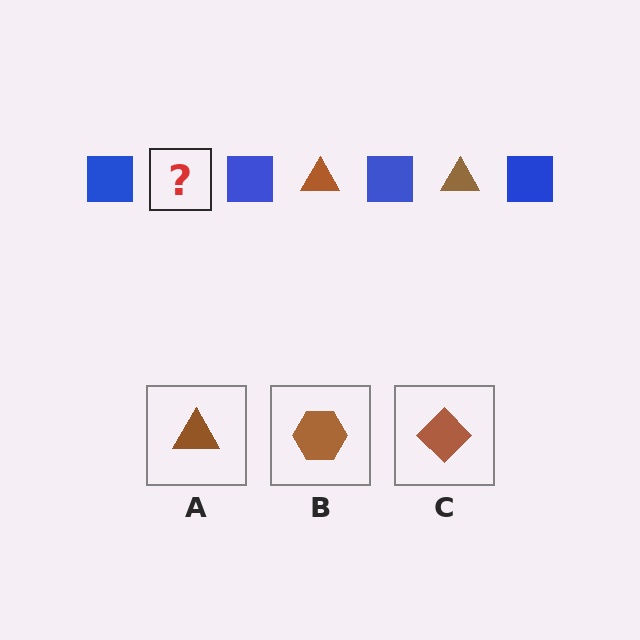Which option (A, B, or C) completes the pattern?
A.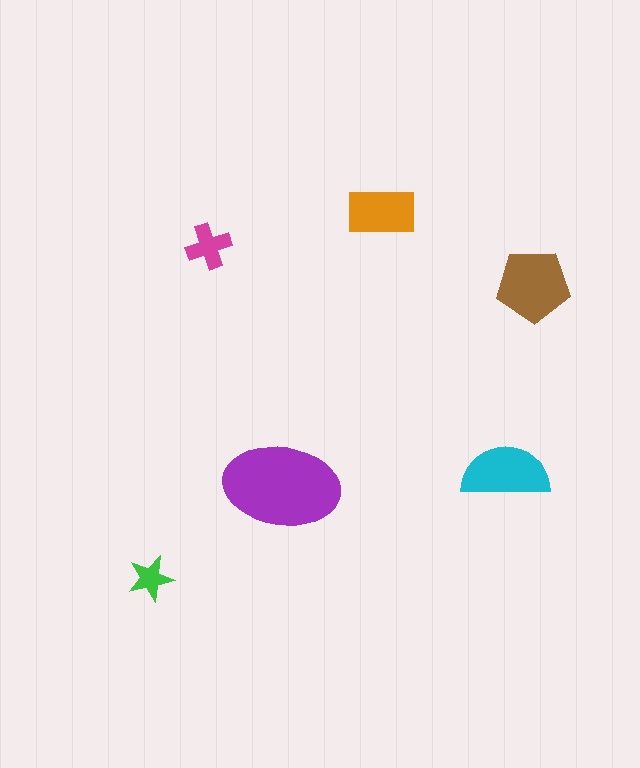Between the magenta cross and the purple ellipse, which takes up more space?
The purple ellipse.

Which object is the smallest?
The green star.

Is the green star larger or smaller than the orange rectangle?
Smaller.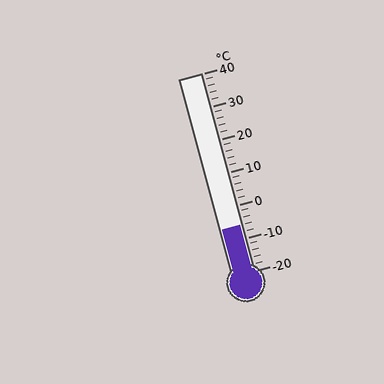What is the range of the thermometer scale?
The thermometer scale ranges from -20°C to 40°C.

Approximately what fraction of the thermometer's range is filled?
The thermometer is filled to approximately 25% of its range.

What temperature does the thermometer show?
The thermometer shows approximately -6°C.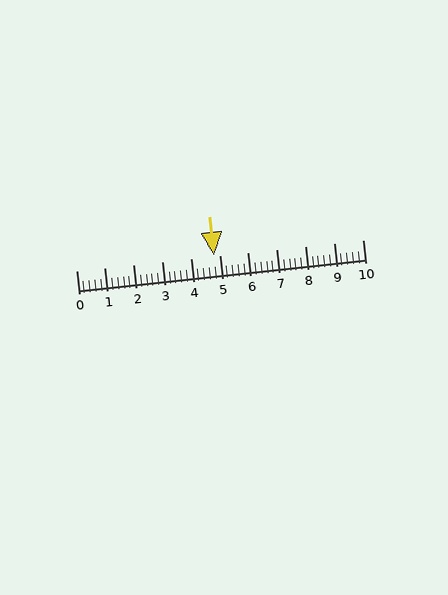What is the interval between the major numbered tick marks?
The major tick marks are spaced 1 units apart.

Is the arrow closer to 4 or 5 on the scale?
The arrow is closer to 5.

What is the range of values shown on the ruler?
The ruler shows values from 0 to 10.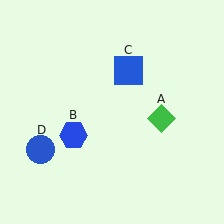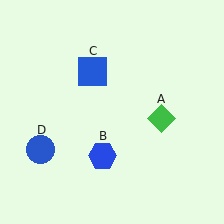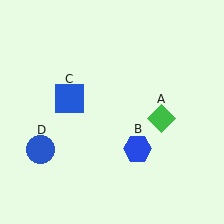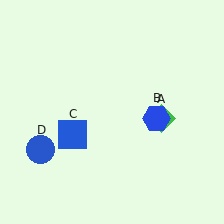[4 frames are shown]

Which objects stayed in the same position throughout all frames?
Green diamond (object A) and blue circle (object D) remained stationary.